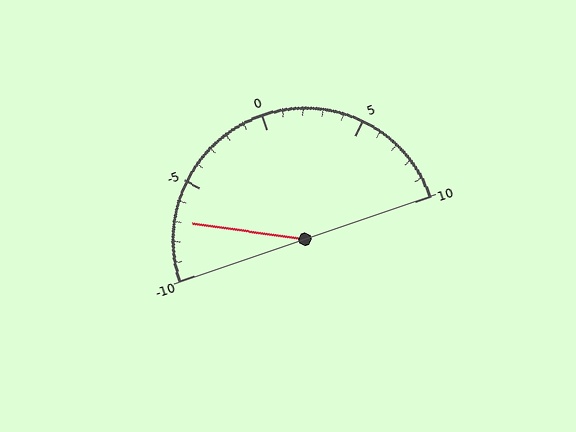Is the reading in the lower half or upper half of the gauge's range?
The reading is in the lower half of the range (-10 to 10).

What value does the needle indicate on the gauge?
The needle indicates approximately -7.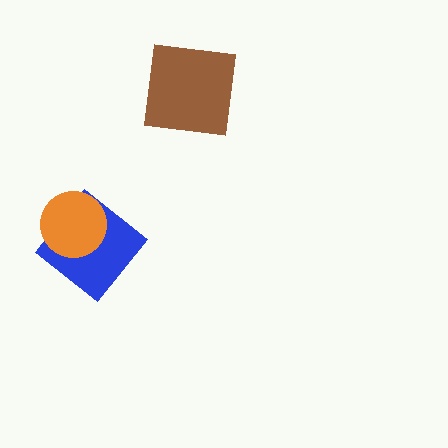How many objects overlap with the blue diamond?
1 object overlaps with the blue diamond.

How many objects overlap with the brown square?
0 objects overlap with the brown square.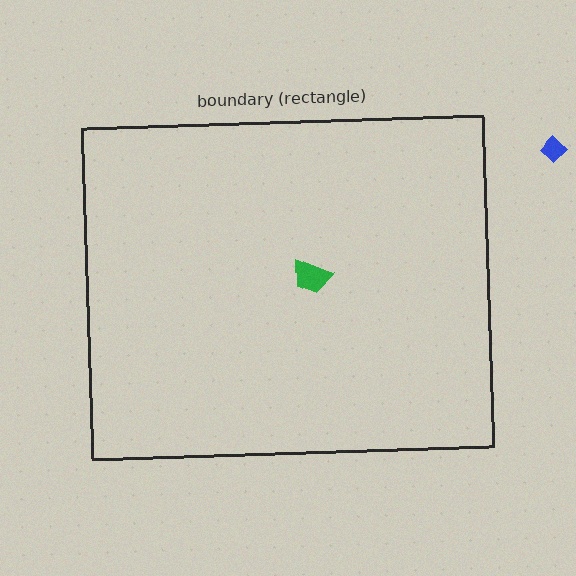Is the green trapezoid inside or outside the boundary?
Inside.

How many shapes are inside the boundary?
1 inside, 1 outside.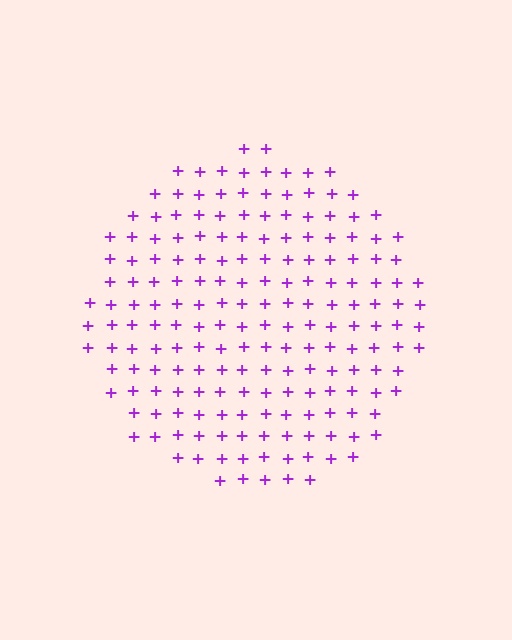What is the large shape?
The large shape is a circle.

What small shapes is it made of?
It is made of small plus signs.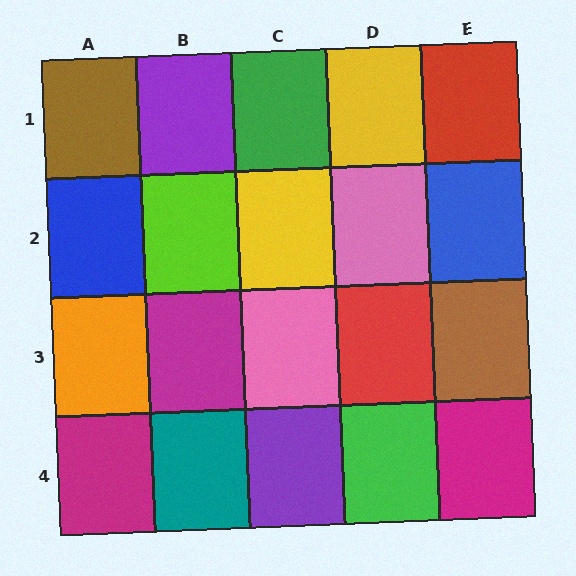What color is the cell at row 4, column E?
Magenta.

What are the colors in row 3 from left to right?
Orange, magenta, pink, red, brown.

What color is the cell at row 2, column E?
Blue.